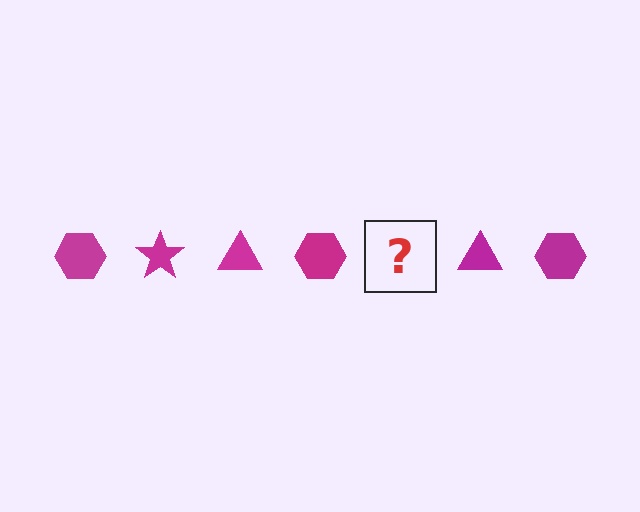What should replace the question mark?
The question mark should be replaced with a magenta star.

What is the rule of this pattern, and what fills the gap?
The rule is that the pattern cycles through hexagon, star, triangle shapes in magenta. The gap should be filled with a magenta star.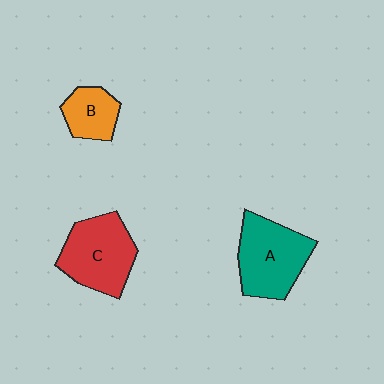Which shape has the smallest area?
Shape B (orange).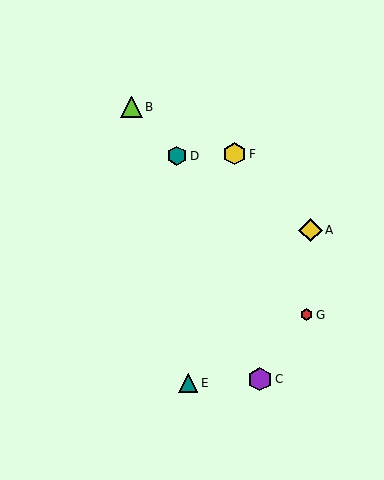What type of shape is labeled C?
Shape C is a purple hexagon.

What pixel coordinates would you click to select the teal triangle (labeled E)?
Click at (188, 383) to select the teal triangle E.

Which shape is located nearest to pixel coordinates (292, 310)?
The red hexagon (labeled G) at (306, 315) is nearest to that location.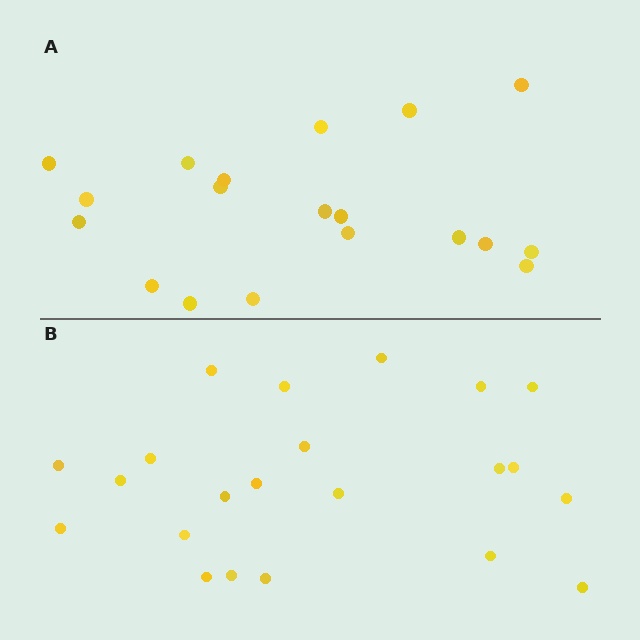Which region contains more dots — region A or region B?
Region B (the bottom region) has more dots.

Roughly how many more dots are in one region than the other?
Region B has just a few more — roughly 2 or 3 more dots than region A.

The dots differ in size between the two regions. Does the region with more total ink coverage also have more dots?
No. Region A has more total ink coverage because its dots are larger, but region B actually contains more individual dots. Total area can be misleading — the number of items is what matters here.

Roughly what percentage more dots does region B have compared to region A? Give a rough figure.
About 15% more.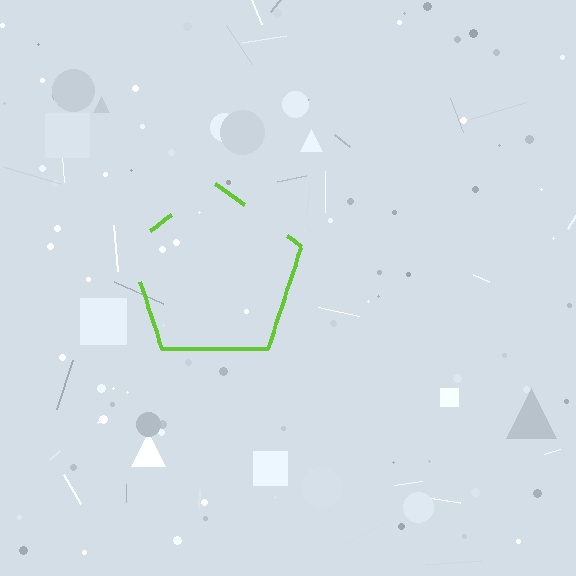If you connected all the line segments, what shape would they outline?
They would outline a pentagon.